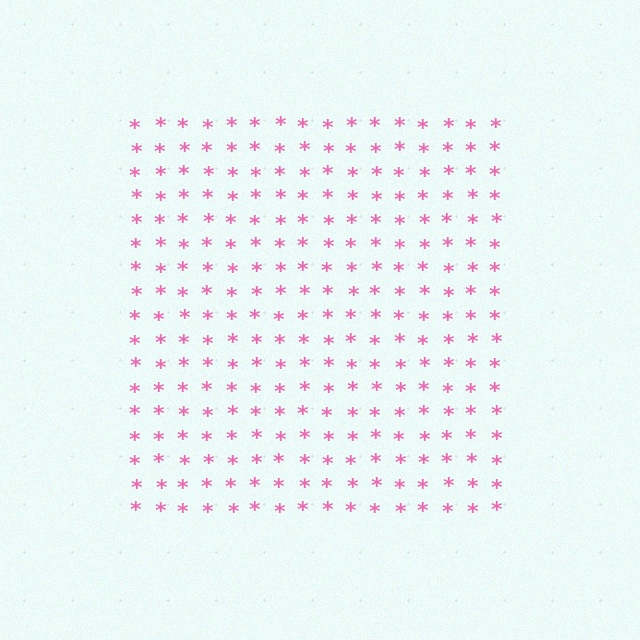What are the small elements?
The small elements are asterisks.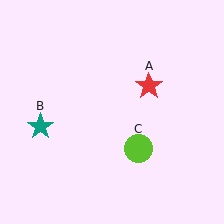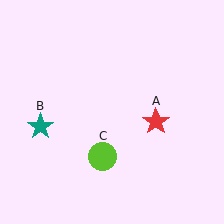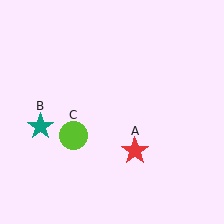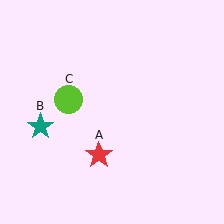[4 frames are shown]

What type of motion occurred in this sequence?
The red star (object A), lime circle (object C) rotated clockwise around the center of the scene.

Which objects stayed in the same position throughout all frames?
Teal star (object B) remained stationary.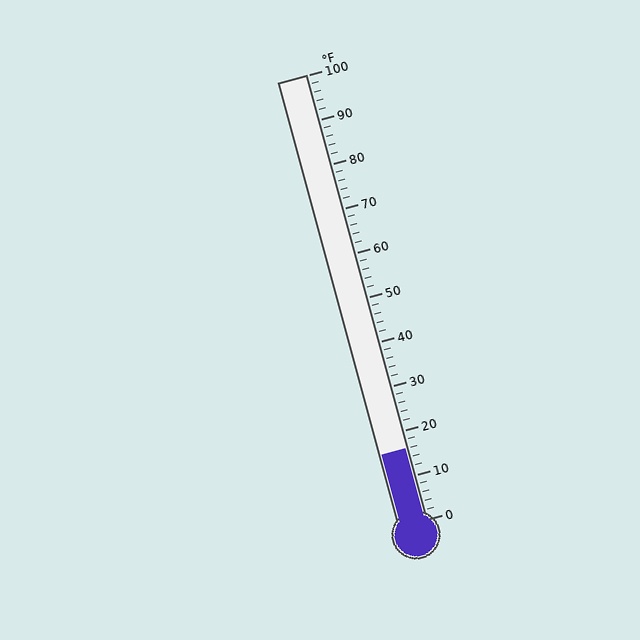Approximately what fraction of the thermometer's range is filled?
The thermometer is filled to approximately 15% of its range.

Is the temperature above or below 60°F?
The temperature is below 60°F.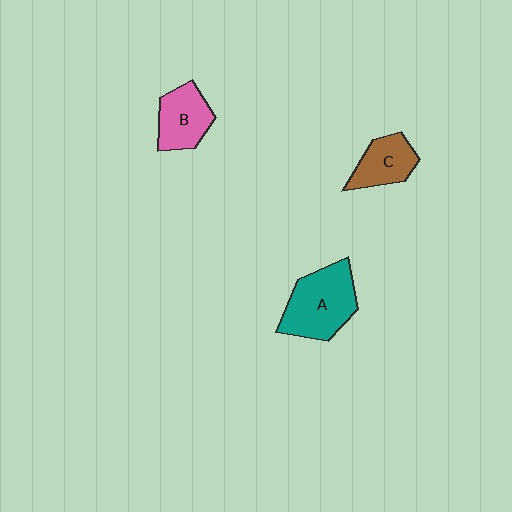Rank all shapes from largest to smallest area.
From largest to smallest: A (teal), B (pink), C (brown).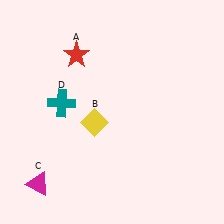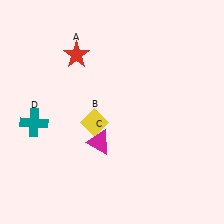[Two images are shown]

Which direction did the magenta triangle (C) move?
The magenta triangle (C) moved right.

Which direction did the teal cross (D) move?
The teal cross (D) moved left.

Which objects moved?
The objects that moved are: the magenta triangle (C), the teal cross (D).